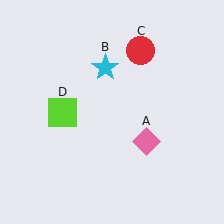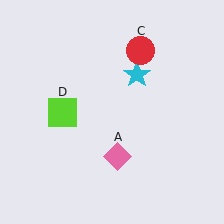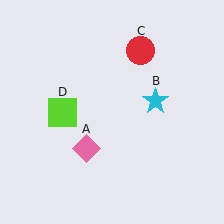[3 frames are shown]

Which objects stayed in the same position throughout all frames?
Red circle (object C) and lime square (object D) remained stationary.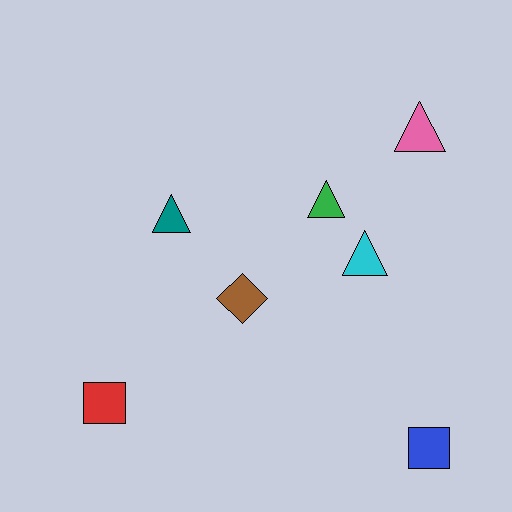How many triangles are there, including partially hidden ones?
There are 4 triangles.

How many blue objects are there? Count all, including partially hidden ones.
There is 1 blue object.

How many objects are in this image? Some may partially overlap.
There are 7 objects.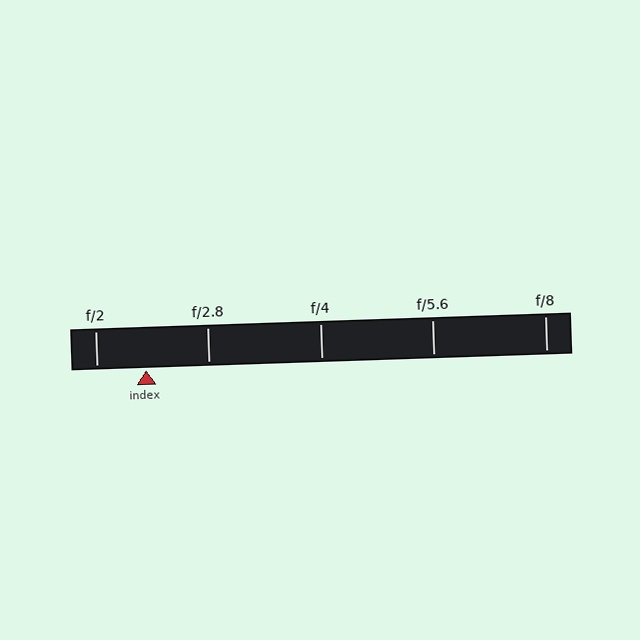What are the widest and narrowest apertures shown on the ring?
The widest aperture shown is f/2 and the narrowest is f/8.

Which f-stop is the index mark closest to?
The index mark is closest to f/2.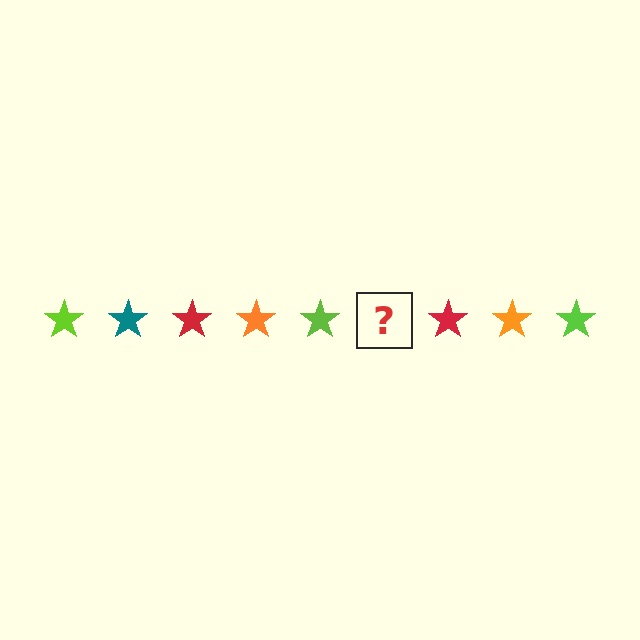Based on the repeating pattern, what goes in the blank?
The blank should be a teal star.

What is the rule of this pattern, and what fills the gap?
The rule is that the pattern cycles through lime, teal, red, orange stars. The gap should be filled with a teal star.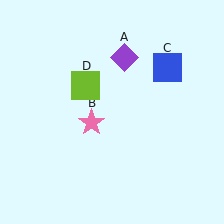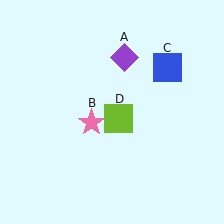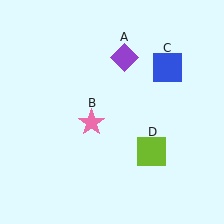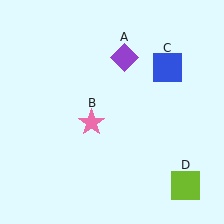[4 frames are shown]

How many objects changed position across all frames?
1 object changed position: lime square (object D).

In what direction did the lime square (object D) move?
The lime square (object D) moved down and to the right.